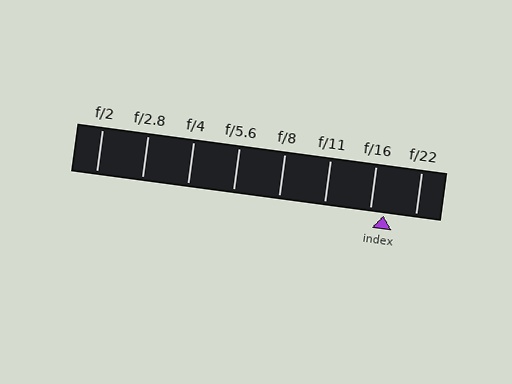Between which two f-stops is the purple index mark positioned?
The index mark is between f/16 and f/22.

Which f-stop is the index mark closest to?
The index mark is closest to f/16.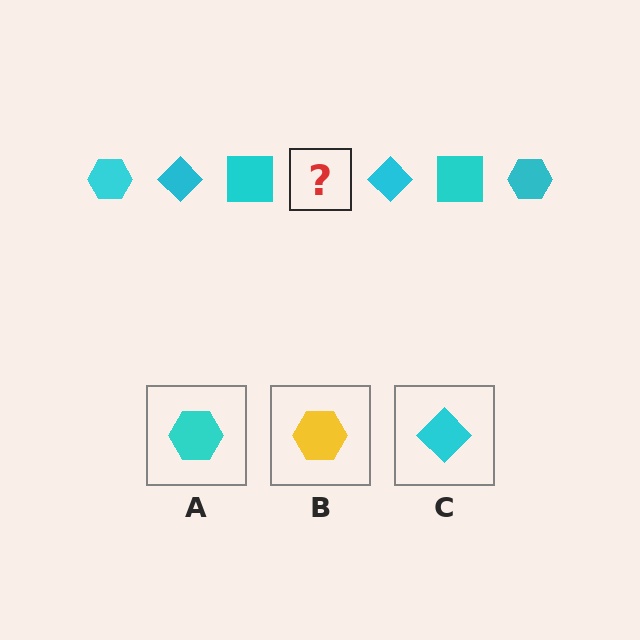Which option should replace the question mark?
Option A.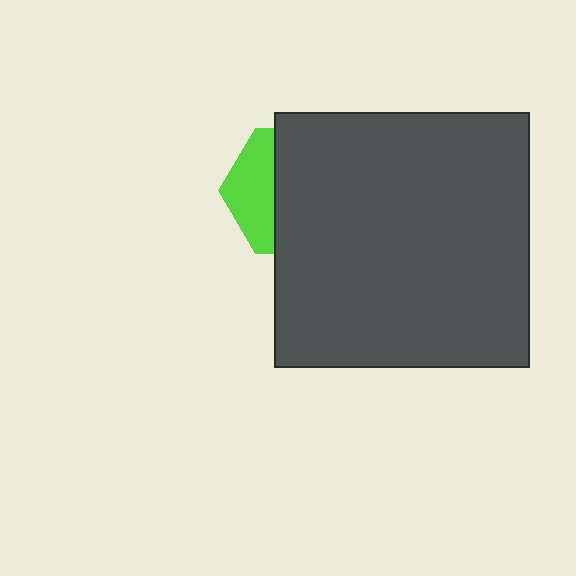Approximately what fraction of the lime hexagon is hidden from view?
Roughly 66% of the lime hexagon is hidden behind the dark gray rectangle.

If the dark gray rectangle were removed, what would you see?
You would see the complete lime hexagon.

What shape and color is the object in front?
The object in front is a dark gray rectangle.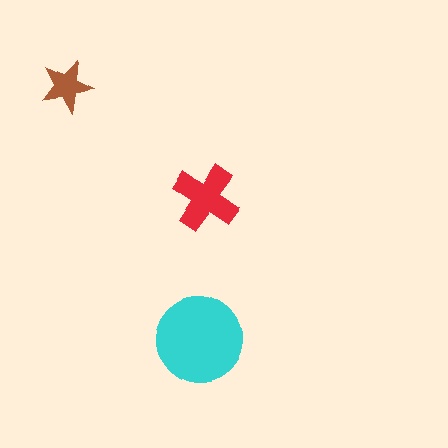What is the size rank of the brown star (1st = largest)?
3rd.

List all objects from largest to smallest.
The cyan circle, the red cross, the brown star.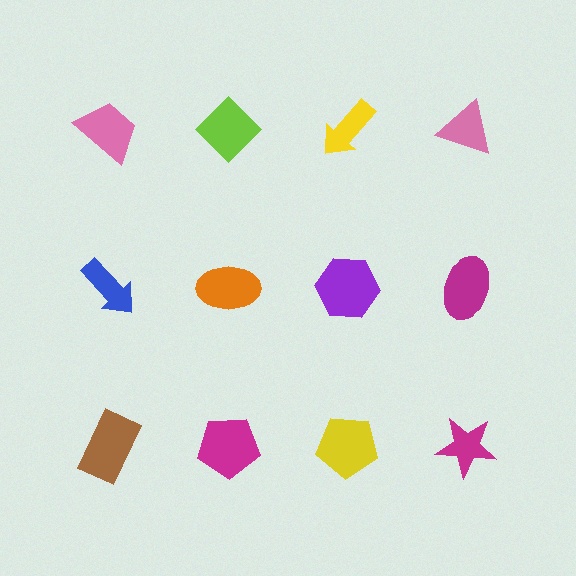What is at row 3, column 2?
A magenta pentagon.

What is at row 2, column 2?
An orange ellipse.